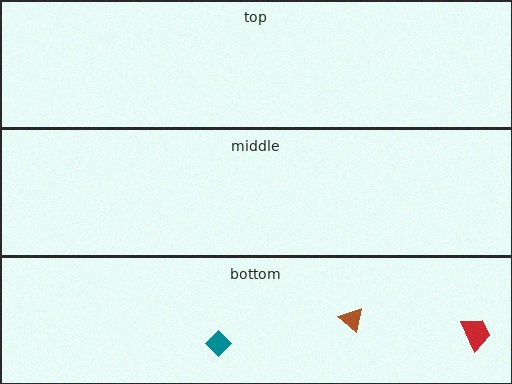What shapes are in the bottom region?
The brown triangle, the teal diamond, the red trapezoid.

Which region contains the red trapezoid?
The bottom region.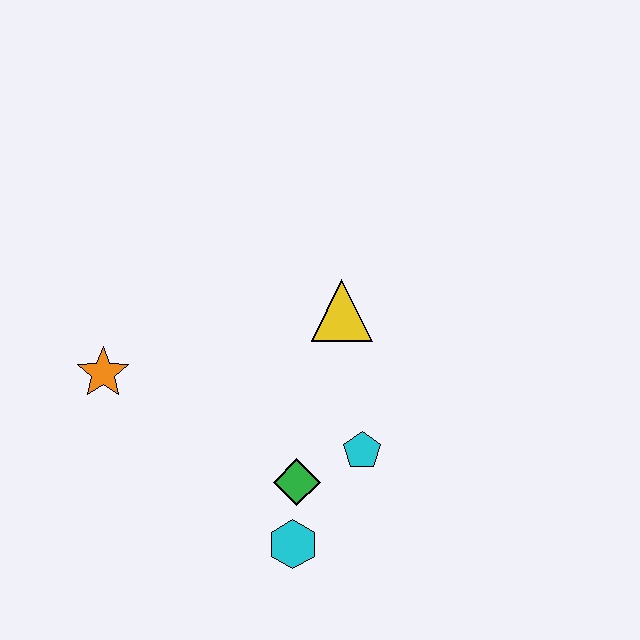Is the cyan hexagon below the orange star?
Yes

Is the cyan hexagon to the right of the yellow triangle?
No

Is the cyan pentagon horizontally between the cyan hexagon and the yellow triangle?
No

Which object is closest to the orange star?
The green diamond is closest to the orange star.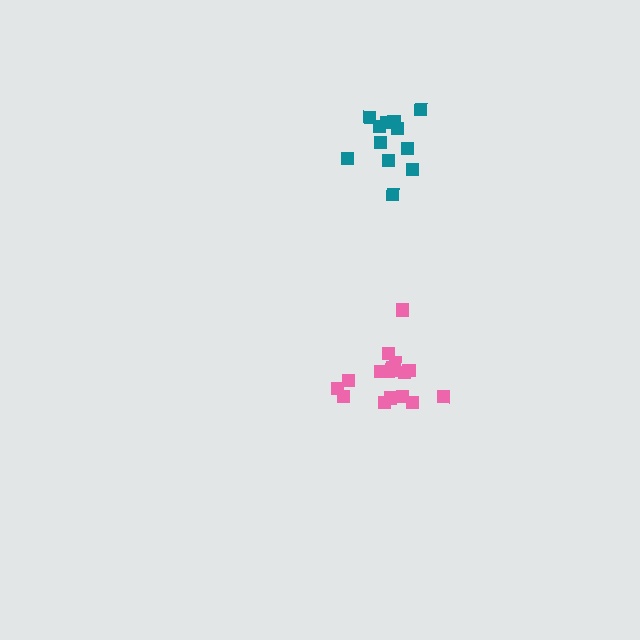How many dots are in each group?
Group 1: 12 dots, Group 2: 17 dots (29 total).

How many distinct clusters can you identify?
There are 2 distinct clusters.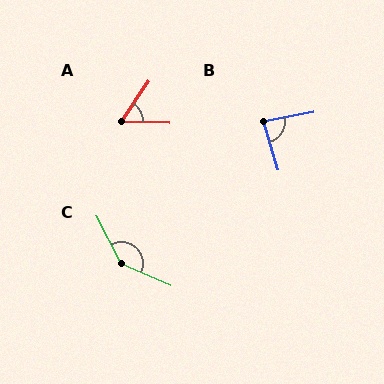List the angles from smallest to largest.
A (57°), B (84°), C (141°).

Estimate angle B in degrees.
Approximately 84 degrees.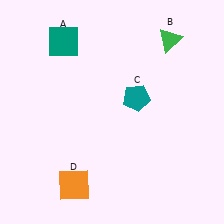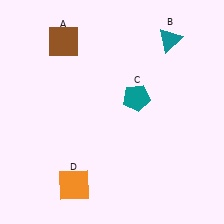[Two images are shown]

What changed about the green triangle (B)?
In Image 1, B is green. In Image 2, it changed to teal.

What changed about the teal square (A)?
In Image 1, A is teal. In Image 2, it changed to brown.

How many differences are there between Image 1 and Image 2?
There are 2 differences between the two images.